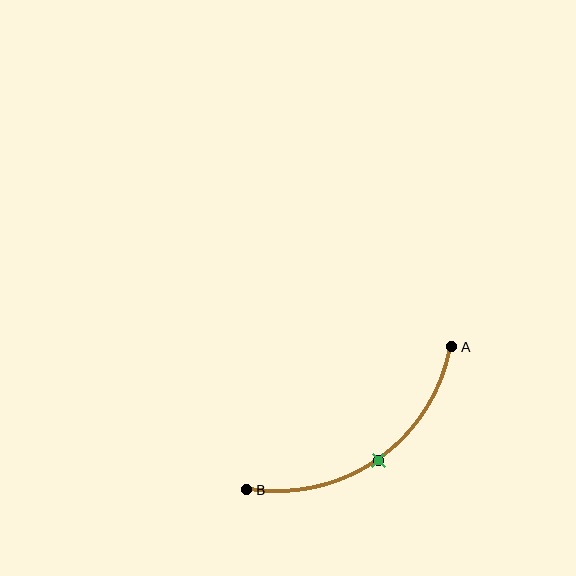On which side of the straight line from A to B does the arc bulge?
The arc bulges below and to the right of the straight line connecting A and B.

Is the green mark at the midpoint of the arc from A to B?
Yes. The green mark lies on the arc at equal arc-length from both A and B — it is the arc midpoint.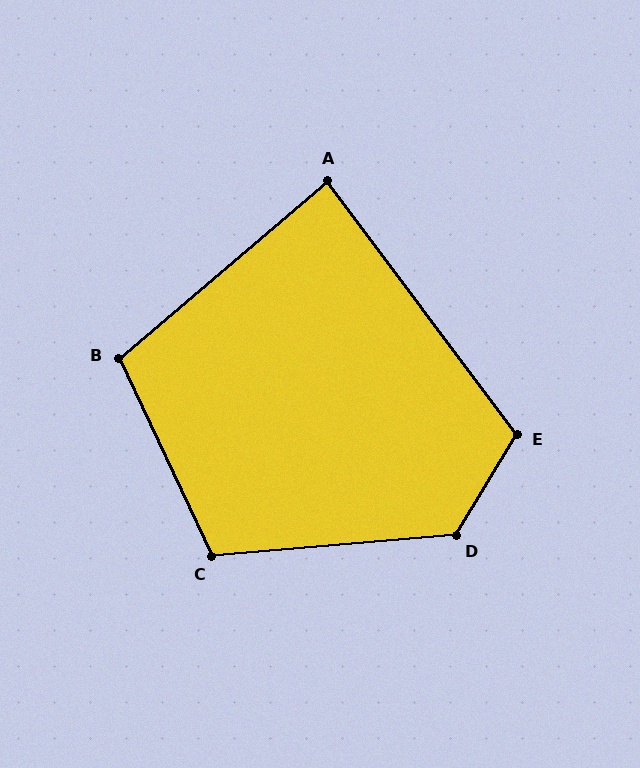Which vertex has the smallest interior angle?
A, at approximately 86 degrees.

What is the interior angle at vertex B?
Approximately 105 degrees (obtuse).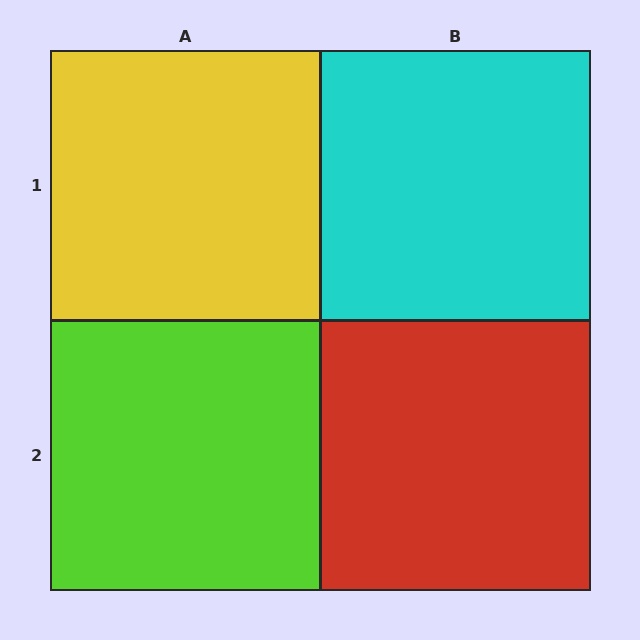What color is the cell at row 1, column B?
Cyan.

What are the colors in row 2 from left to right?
Lime, red.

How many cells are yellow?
1 cell is yellow.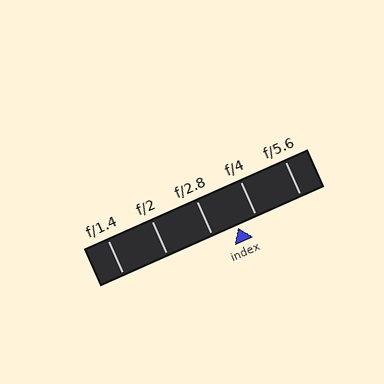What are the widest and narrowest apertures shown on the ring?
The widest aperture shown is f/1.4 and the narrowest is f/5.6.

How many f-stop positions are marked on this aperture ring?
There are 5 f-stop positions marked.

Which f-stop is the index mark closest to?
The index mark is closest to f/4.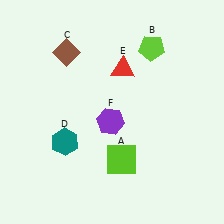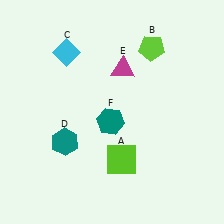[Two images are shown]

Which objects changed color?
C changed from brown to cyan. E changed from red to magenta. F changed from purple to teal.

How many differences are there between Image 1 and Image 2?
There are 3 differences between the two images.